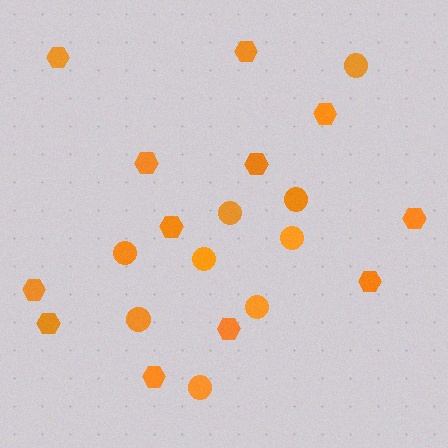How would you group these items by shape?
There are 2 groups: one group of circles (9) and one group of hexagons (12).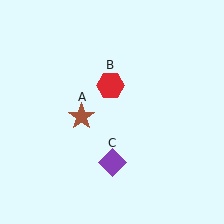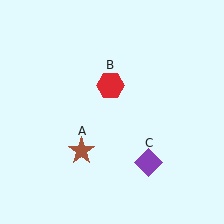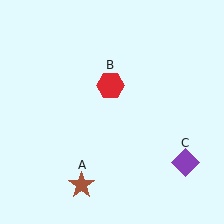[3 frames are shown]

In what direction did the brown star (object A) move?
The brown star (object A) moved down.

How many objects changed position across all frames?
2 objects changed position: brown star (object A), purple diamond (object C).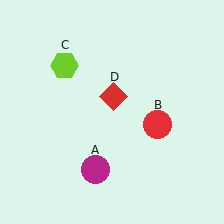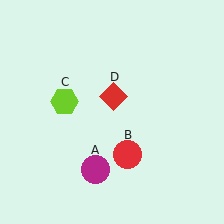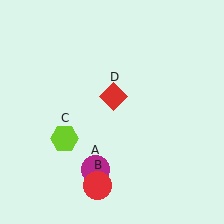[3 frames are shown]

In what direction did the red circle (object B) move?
The red circle (object B) moved down and to the left.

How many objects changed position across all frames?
2 objects changed position: red circle (object B), lime hexagon (object C).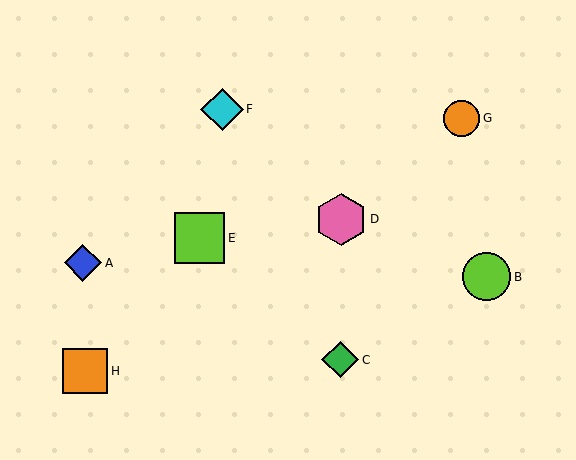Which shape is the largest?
The pink hexagon (labeled D) is the largest.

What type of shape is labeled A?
Shape A is a blue diamond.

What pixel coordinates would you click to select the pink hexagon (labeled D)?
Click at (341, 219) to select the pink hexagon D.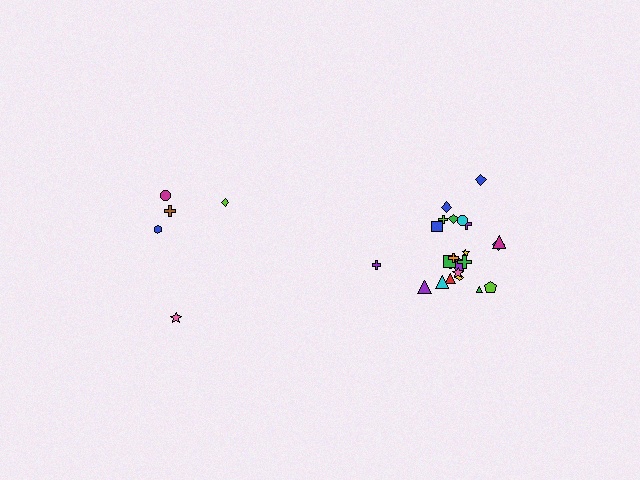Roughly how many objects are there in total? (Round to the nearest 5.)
Roughly 30 objects in total.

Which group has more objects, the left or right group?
The right group.